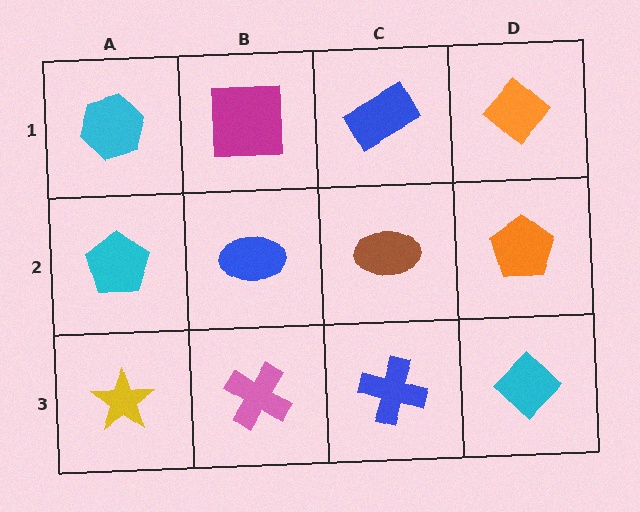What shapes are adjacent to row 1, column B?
A blue ellipse (row 2, column B), a cyan hexagon (row 1, column A), a blue rectangle (row 1, column C).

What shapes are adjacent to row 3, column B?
A blue ellipse (row 2, column B), a yellow star (row 3, column A), a blue cross (row 3, column C).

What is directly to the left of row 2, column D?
A brown ellipse.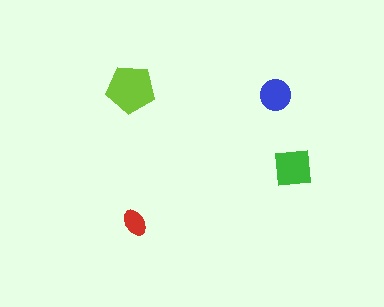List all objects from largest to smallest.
The lime pentagon, the green square, the blue circle, the red ellipse.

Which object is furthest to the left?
The lime pentagon is leftmost.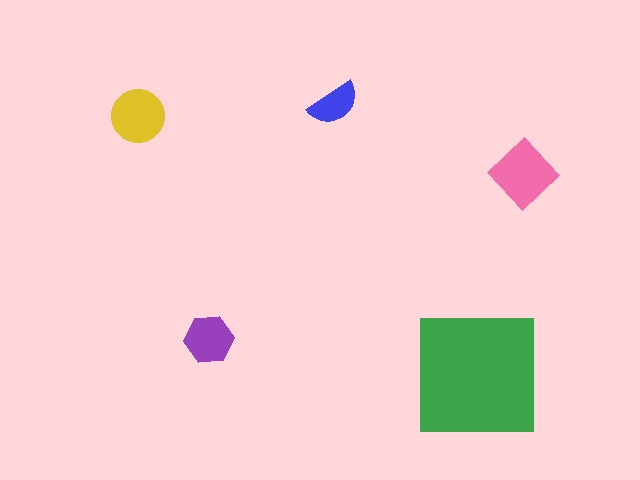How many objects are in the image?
There are 5 objects in the image.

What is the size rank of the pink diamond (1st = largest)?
2nd.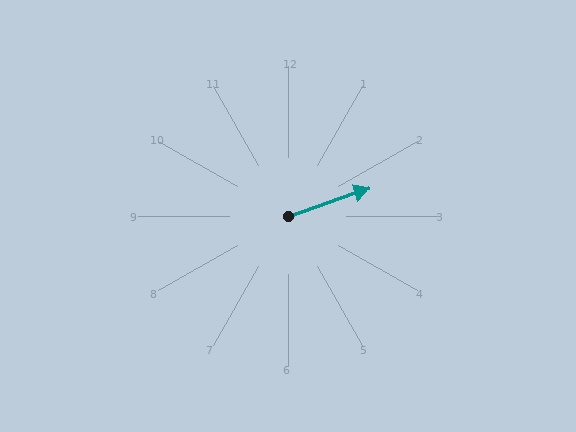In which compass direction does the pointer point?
East.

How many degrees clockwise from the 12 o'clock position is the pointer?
Approximately 71 degrees.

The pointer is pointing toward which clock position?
Roughly 2 o'clock.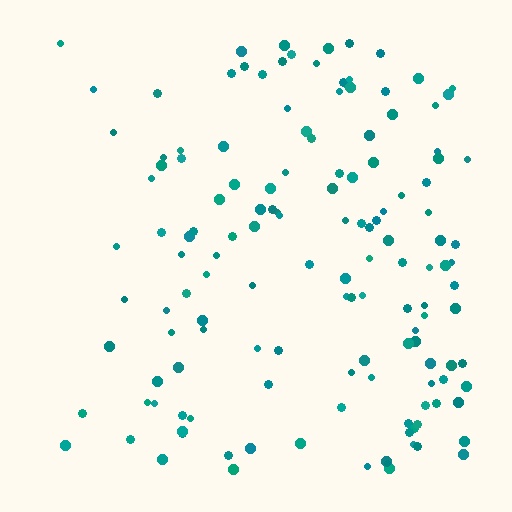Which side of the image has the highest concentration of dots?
The right.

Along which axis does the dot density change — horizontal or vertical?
Horizontal.